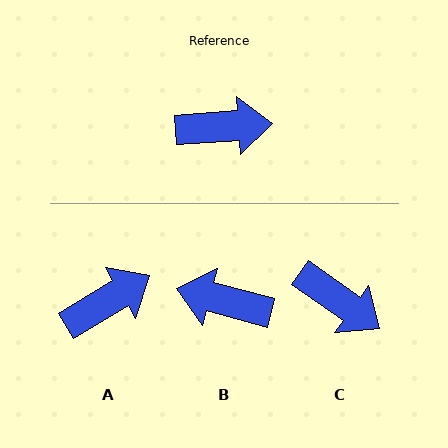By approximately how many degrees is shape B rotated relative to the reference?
Approximately 161 degrees counter-clockwise.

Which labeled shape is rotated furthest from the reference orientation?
B, about 161 degrees away.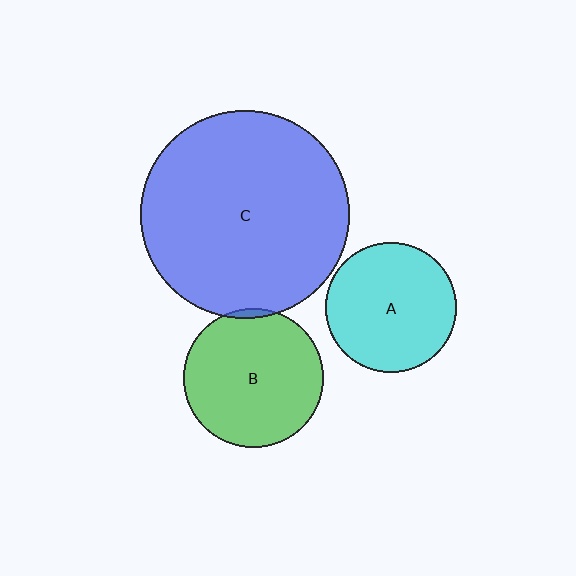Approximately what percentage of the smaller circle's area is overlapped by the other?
Approximately 5%.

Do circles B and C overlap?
Yes.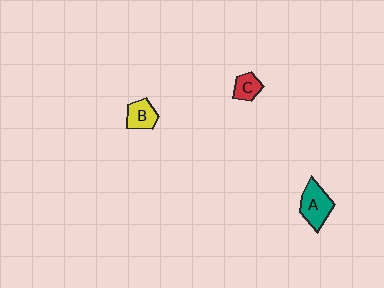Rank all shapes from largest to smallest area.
From largest to smallest: A (teal), B (yellow), C (red).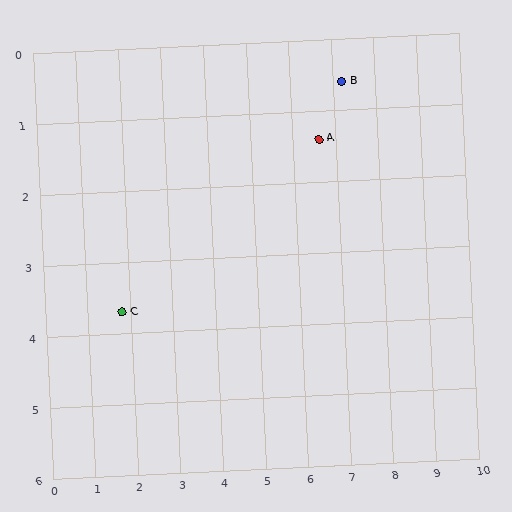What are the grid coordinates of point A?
Point A is at approximately (6.6, 1.4).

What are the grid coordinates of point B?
Point B is at approximately (7.2, 0.6).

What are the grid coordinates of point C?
Point C is at approximately (1.8, 3.7).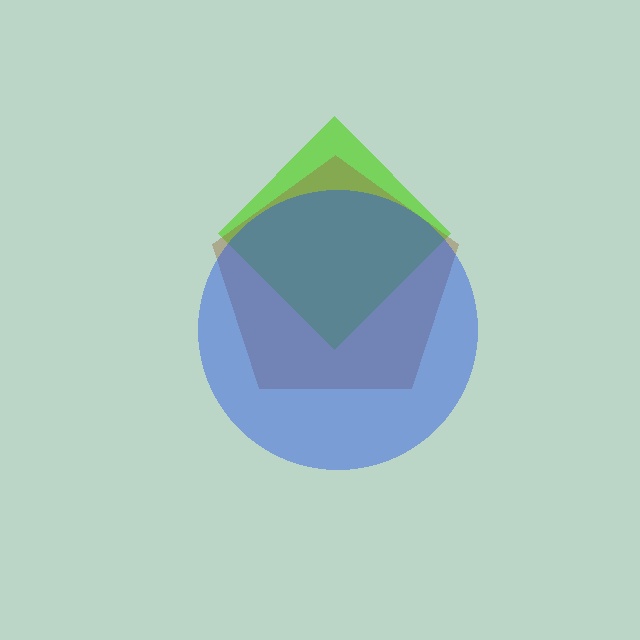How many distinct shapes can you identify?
There are 3 distinct shapes: a lime diamond, a brown pentagon, a blue circle.